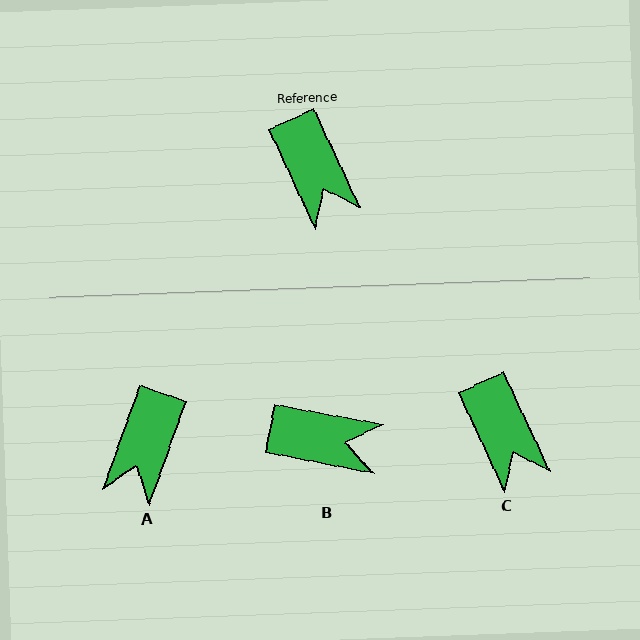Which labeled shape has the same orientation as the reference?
C.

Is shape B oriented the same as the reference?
No, it is off by about 54 degrees.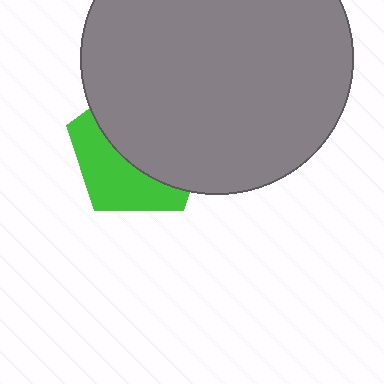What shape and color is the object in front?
The object in front is a gray circle.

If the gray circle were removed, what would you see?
You would see the complete green pentagon.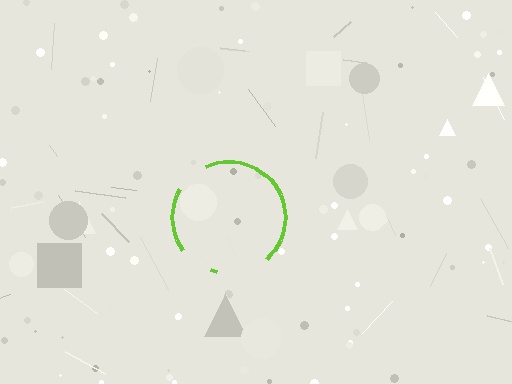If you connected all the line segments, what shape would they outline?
They would outline a circle.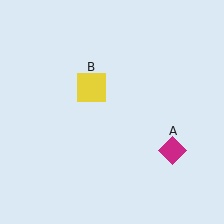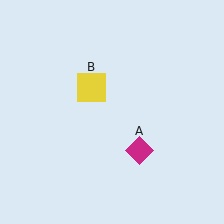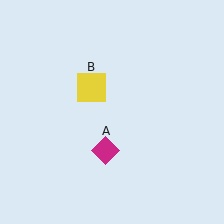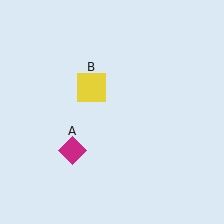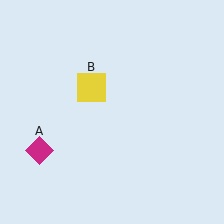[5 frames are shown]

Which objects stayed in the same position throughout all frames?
Yellow square (object B) remained stationary.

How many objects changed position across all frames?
1 object changed position: magenta diamond (object A).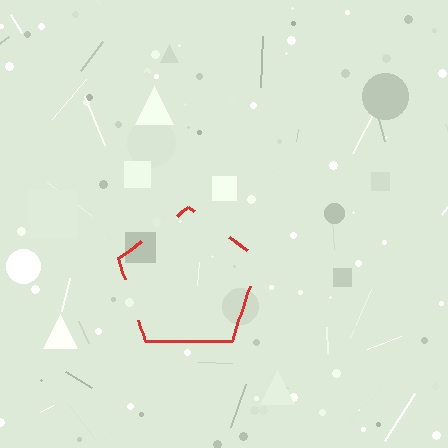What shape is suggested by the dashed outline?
The dashed outline suggests a pentagon.